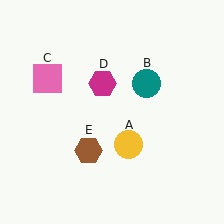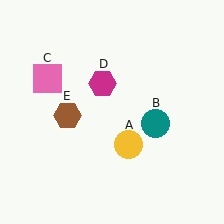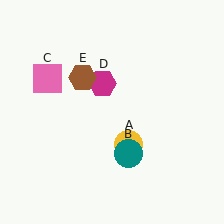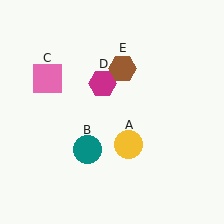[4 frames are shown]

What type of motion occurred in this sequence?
The teal circle (object B), brown hexagon (object E) rotated clockwise around the center of the scene.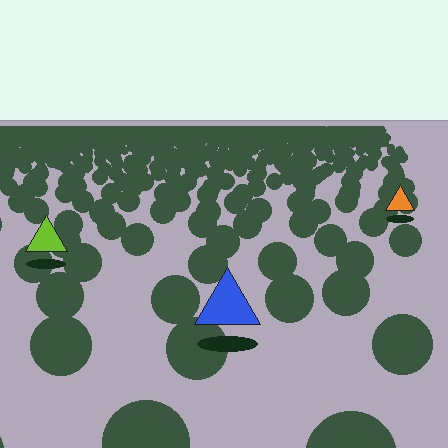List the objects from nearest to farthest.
From nearest to farthest: the blue triangle, the lime triangle, the orange triangle.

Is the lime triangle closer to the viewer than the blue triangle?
No. The blue triangle is closer — you can tell from the texture gradient: the ground texture is coarser near it.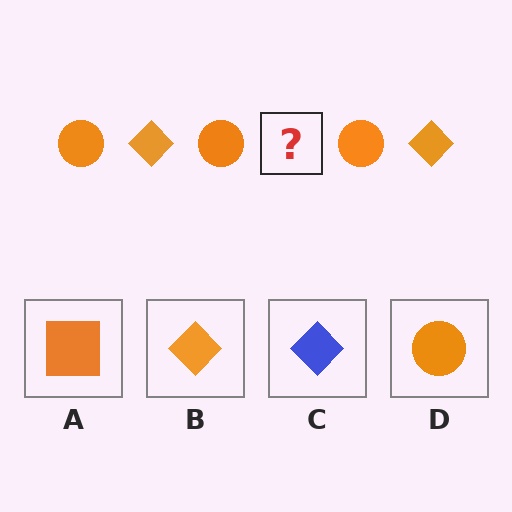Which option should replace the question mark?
Option B.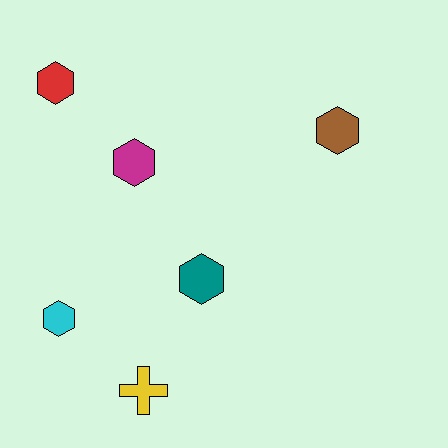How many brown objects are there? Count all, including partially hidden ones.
There is 1 brown object.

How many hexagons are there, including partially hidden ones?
There are 5 hexagons.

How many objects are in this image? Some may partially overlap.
There are 6 objects.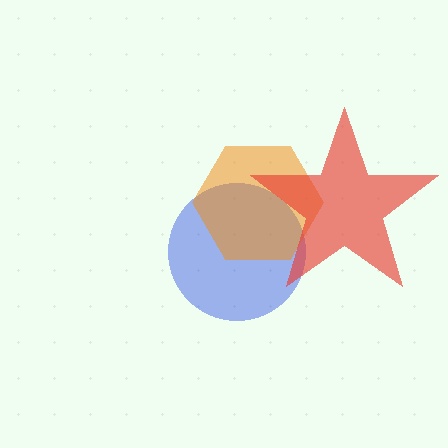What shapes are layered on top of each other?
The layered shapes are: a blue circle, an orange hexagon, a red star.